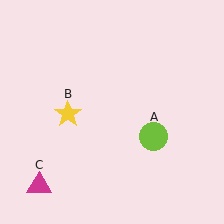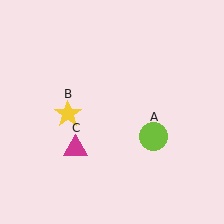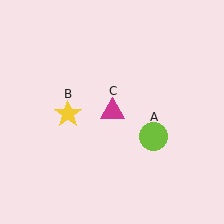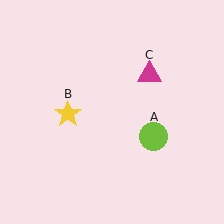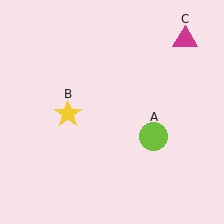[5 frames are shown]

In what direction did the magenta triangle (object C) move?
The magenta triangle (object C) moved up and to the right.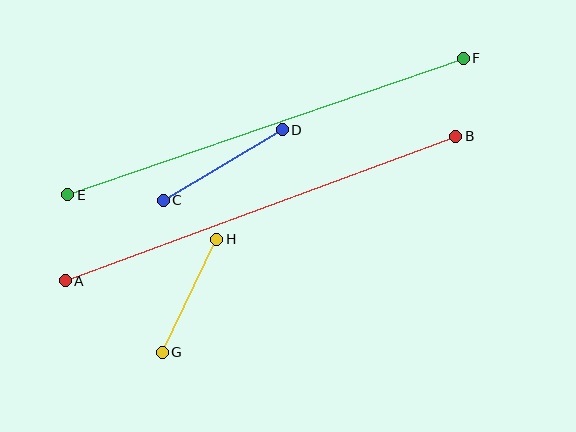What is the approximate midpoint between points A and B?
The midpoint is at approximately (260, 208) pixels.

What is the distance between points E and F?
The distance is approximately 419 pixels.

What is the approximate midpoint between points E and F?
The midpoint is at approximately (266, 127) pixels.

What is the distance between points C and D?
The distance is approximately 138 pixels.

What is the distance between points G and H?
The distance is approximately 125 pixels.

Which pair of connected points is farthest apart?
Points E and F are farthest apart.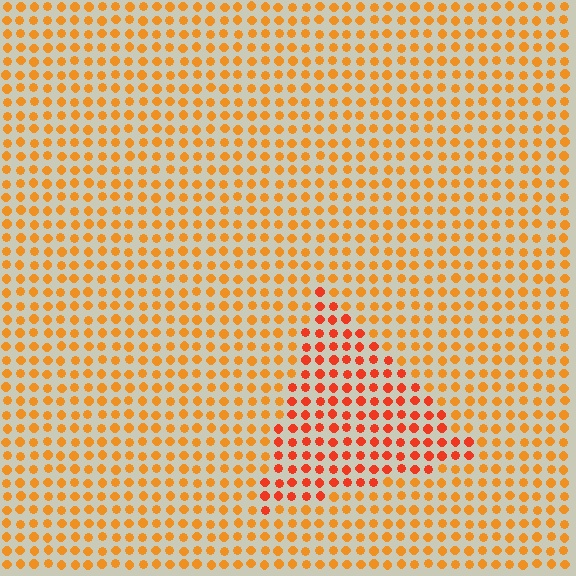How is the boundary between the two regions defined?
The boundary is defined purely by a slight shift in hue (about 26 degrees). Spacing, size, and orientation are identical on both sides.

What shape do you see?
I see a triangle.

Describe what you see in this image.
The image is filled with small orange elements in a uniform arrangement. A triangle-shaped region is visible where the elements are tinted to a slightly different hue, forming a subtle color boundary.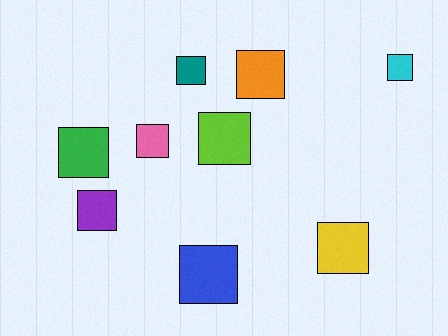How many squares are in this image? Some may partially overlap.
There are 9 squares.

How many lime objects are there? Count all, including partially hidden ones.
There is 1 lime object.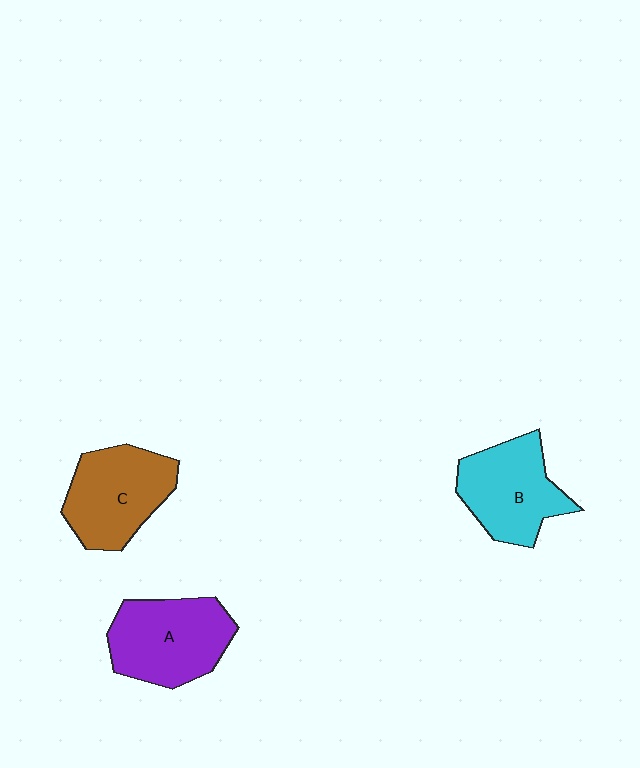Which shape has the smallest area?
Shape B (cyan).